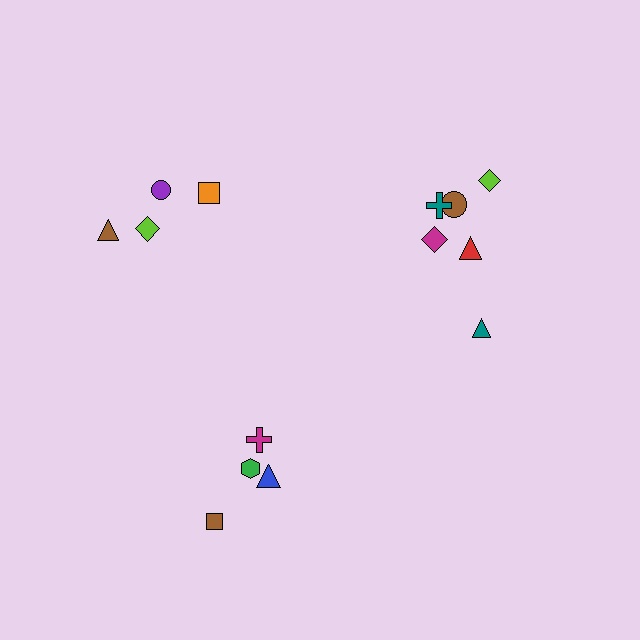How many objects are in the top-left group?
There are 4 objects.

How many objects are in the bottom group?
There are 4 objects.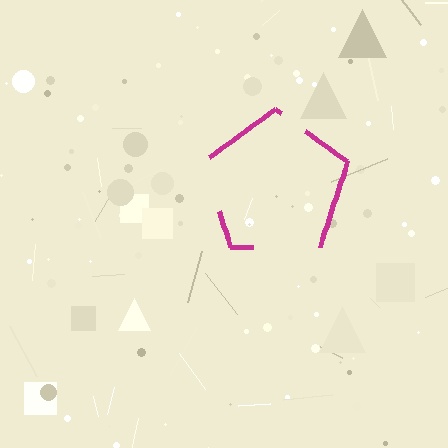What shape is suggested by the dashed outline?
The dashed outline suggests a pentagon.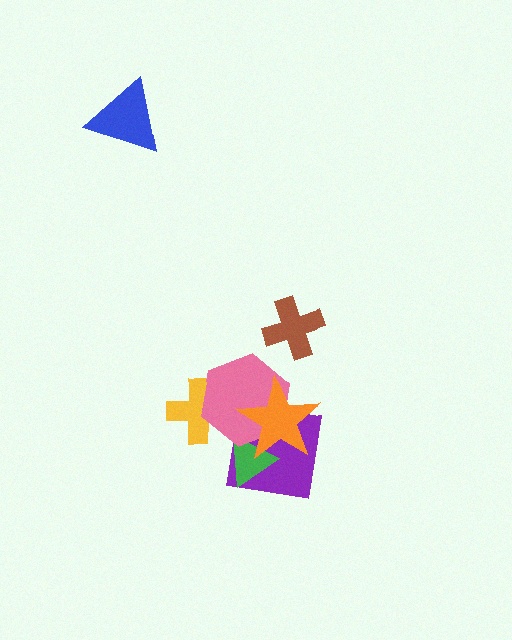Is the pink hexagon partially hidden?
Yes, it is partially covered by another shape.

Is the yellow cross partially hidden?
Yes, it is partially covered by another shape.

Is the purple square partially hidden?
Yes, it is partially covered by another shape.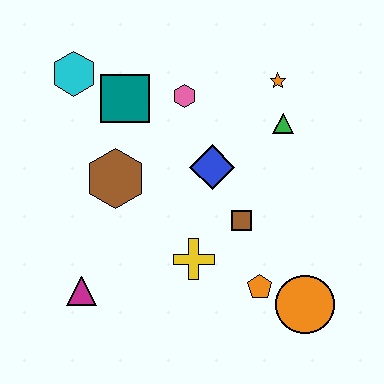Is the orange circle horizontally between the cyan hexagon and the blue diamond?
No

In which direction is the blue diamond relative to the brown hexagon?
The blue diamond is to the right of the brown hexagon.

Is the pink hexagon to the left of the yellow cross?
Yes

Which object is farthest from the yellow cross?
The cyan hexagon is farthest from the yellow cross.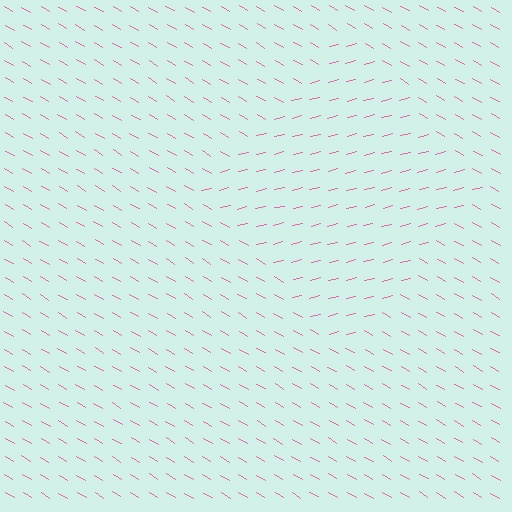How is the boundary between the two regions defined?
The boundary is defined purely by a change in line orientation (approximately 45 degrees difference). All lines are the same color and thickness.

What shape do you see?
I see a diamond.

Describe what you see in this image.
The image is filled with small pink line segments. A diamond region in the image has lines oriented differently from the surrounding lines, creating a visible texture boundary.